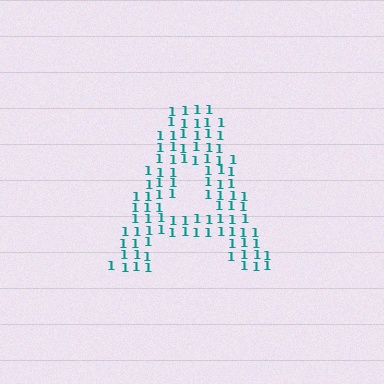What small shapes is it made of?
It is made of small digit 1's.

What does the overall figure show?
The overall figure shows the letter A.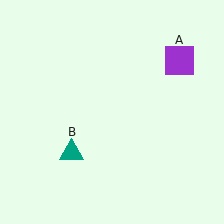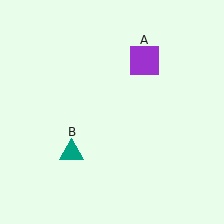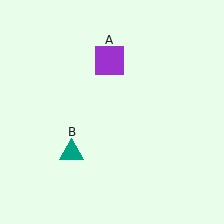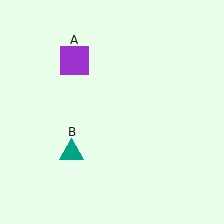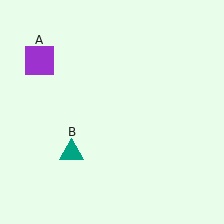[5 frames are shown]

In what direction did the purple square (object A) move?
The purple square (object A) moved left.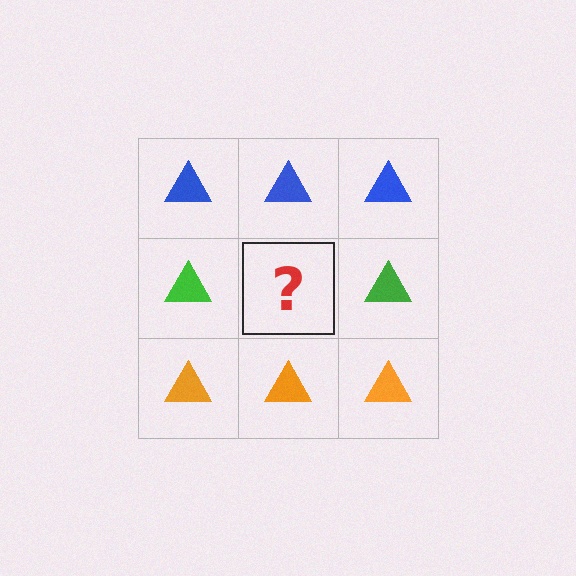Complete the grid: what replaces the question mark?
The question mark should be replaced with a green triangle.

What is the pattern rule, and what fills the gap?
The rule is that each row has a consistent color. The gap should be filled with a green triangle.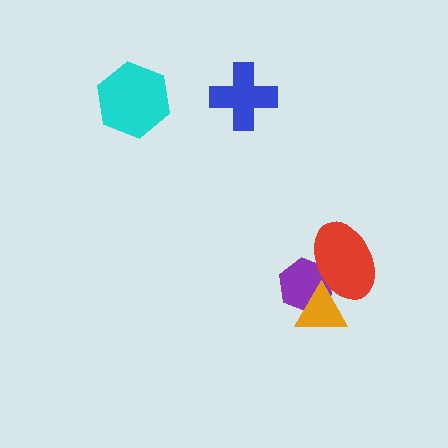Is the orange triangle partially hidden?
Yes, it is partially covered by another shape.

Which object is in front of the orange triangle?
The red ellipse is in front of the orange triangle.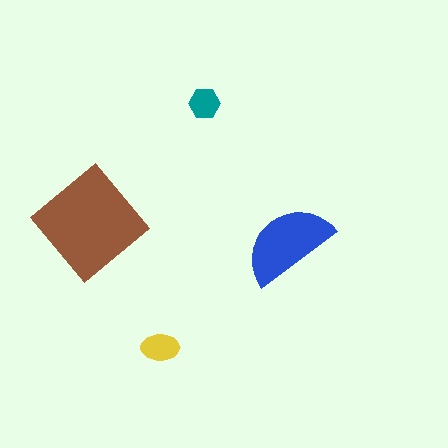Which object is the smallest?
The teal hexagon.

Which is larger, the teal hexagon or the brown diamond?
The brown diamond.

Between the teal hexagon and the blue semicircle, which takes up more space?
The blue semicircle.